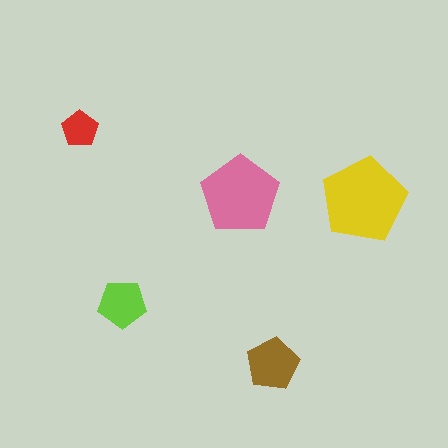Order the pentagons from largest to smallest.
the yellow one, the pink one, the brown one, the lime one, the red one.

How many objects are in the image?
There are 5 objects in the image.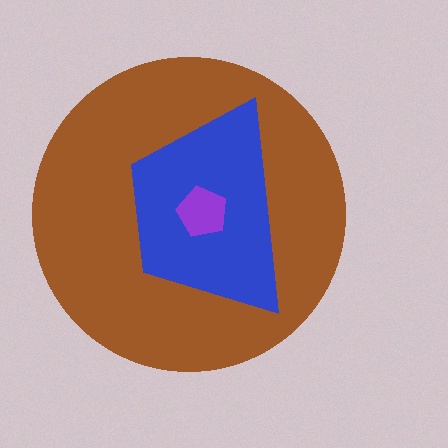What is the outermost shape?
The brown circle.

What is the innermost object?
The purple pentagon.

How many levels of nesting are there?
3.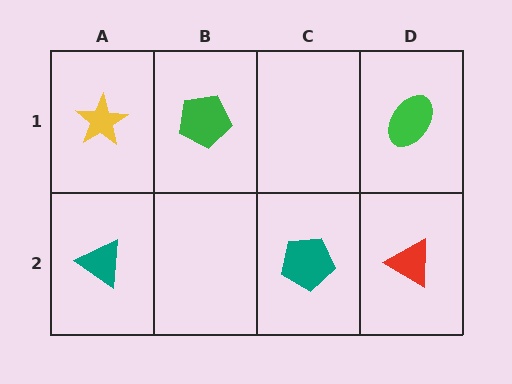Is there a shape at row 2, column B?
No, that cell is empty.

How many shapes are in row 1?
3 shapes.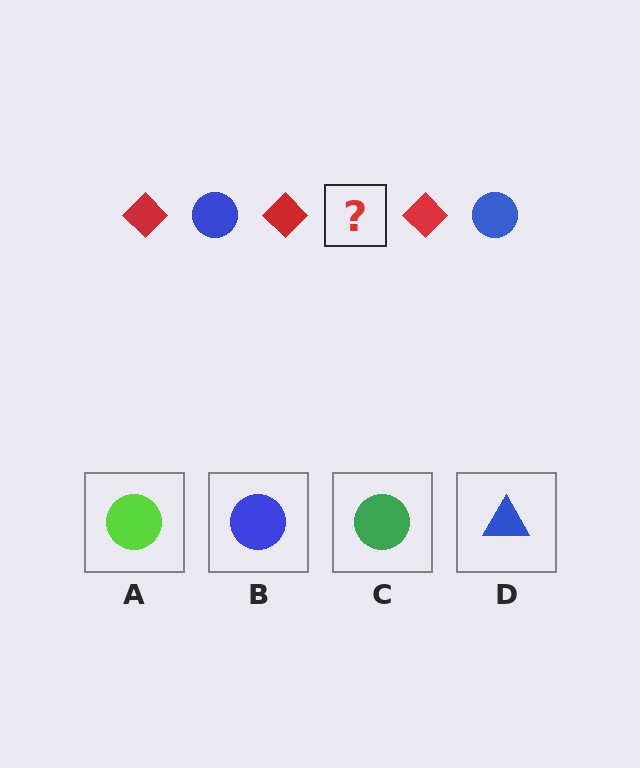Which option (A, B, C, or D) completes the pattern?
B.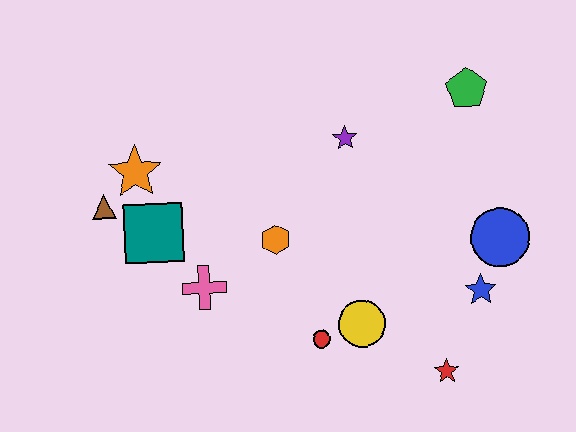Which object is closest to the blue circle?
The blue star is closest to the blue circle.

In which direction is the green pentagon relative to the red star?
The green pentagon is above the red star.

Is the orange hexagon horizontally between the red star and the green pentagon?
No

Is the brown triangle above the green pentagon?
No